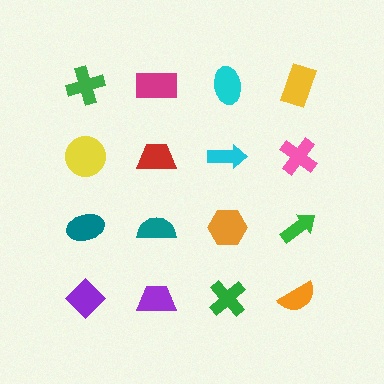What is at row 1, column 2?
A magenta rectangle.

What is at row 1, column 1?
A green cross.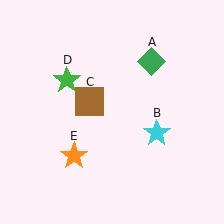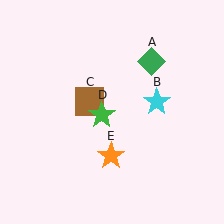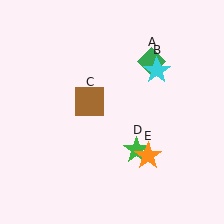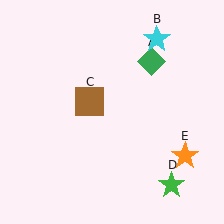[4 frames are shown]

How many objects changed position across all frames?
3 objects changed position: cyan star (object B), green star (object D), orange star (object E).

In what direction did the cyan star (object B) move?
The cyan star (object B) moved up.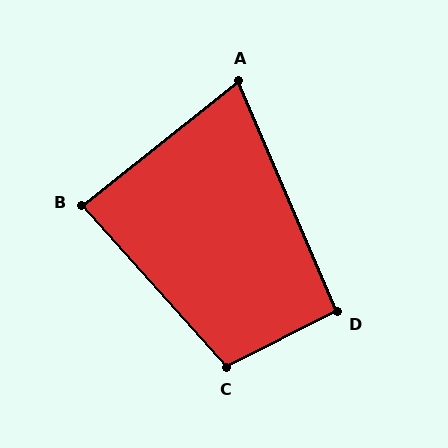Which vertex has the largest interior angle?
C, at approximately 105 degrees.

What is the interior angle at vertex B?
Approximately 87 degrees (approximately right).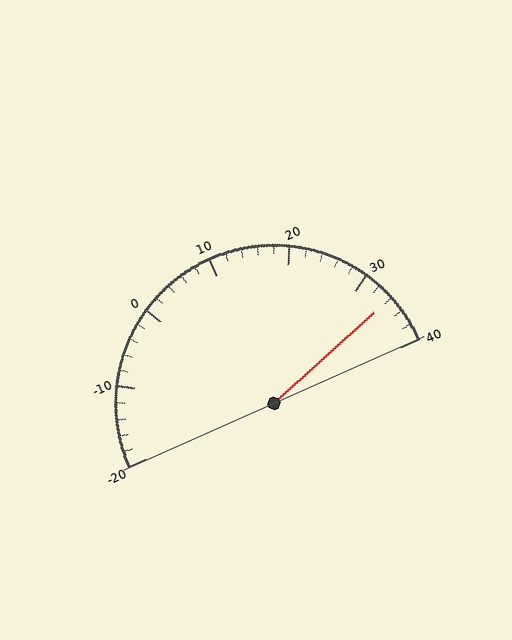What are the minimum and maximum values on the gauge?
The gauge ranges from -20 to 40.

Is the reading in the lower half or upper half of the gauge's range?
The reading is in the upper half of the range (-20 to 40).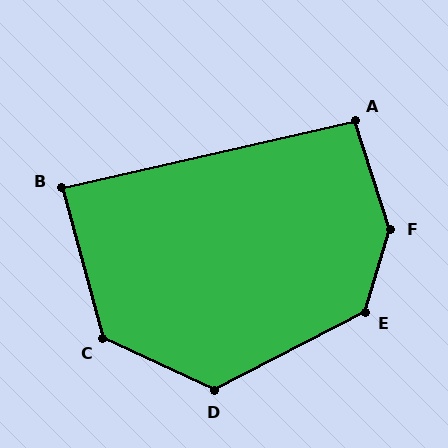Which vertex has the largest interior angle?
F, at approximately 145 degrees.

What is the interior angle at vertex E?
Approximately 134 degrees (obtuse).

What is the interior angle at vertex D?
Approximately 128 degrees (obtuse).